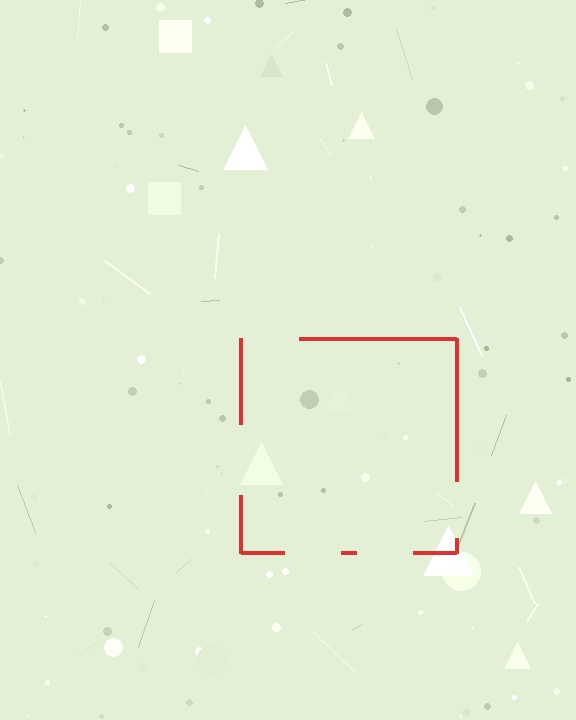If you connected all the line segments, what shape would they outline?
They would outline a square.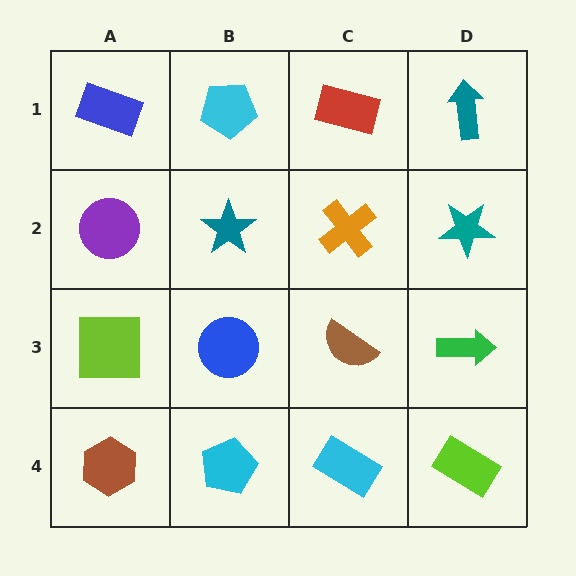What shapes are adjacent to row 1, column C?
An orange cross (row 2, column C), a cyan pentagon (row 1, column B), a teal arrow (row 1, column D).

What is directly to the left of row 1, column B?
A blue rectangle.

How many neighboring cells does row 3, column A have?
3.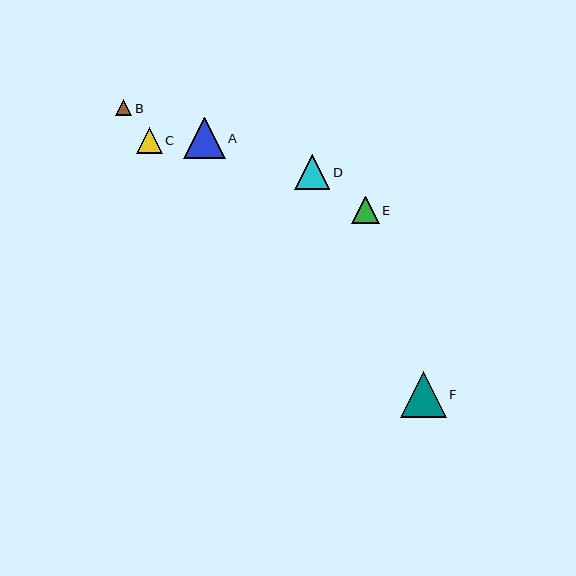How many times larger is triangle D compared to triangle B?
Triangle D is approximately 2.2 times the size of triangle B.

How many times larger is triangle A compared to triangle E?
Triangle A is approximately 1.5 times the size of triangle E.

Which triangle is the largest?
Triangle F is the largest with a size of approximately 46 pixels.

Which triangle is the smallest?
Triangle B is the smallest with a size of approximately 16 pixels.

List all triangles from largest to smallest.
From largest to smallest: F, A, D, E, C, B.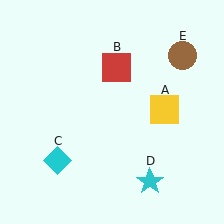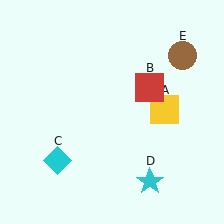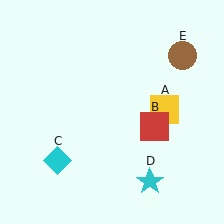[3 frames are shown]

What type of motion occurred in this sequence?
The red square (object B) rotated clockwise around the center of the scene.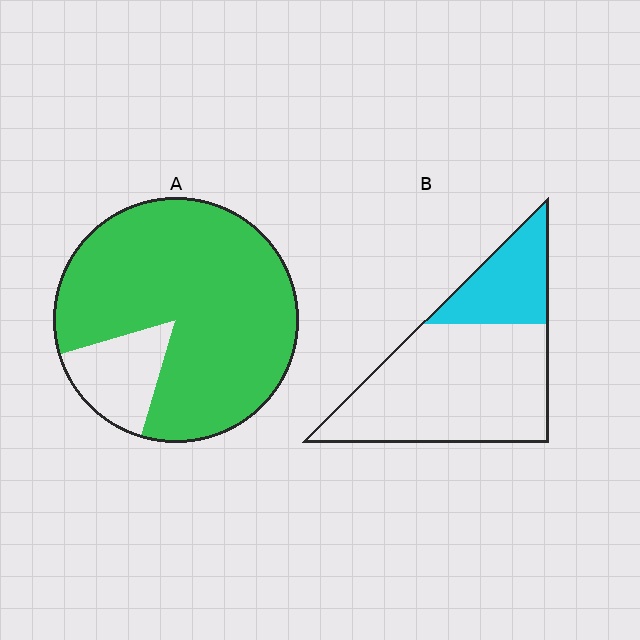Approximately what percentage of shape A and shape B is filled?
A is approximately 85% and B is approximately 25%.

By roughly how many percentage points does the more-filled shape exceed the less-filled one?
By roughly 60 percentage points (A over B).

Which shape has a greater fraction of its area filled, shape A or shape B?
Shape A.